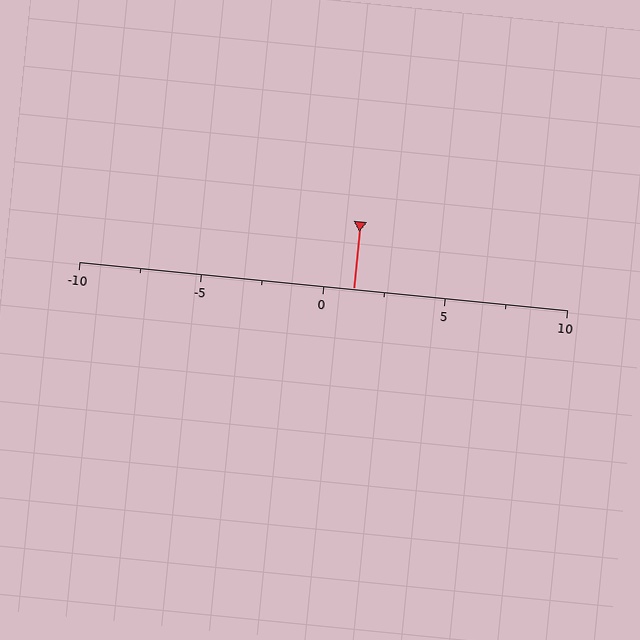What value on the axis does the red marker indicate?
The marker indicates approximately 1.2.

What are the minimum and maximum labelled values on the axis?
The axis runs from -10 to 10.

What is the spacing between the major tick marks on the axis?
The major ticks are spaced 5 apart.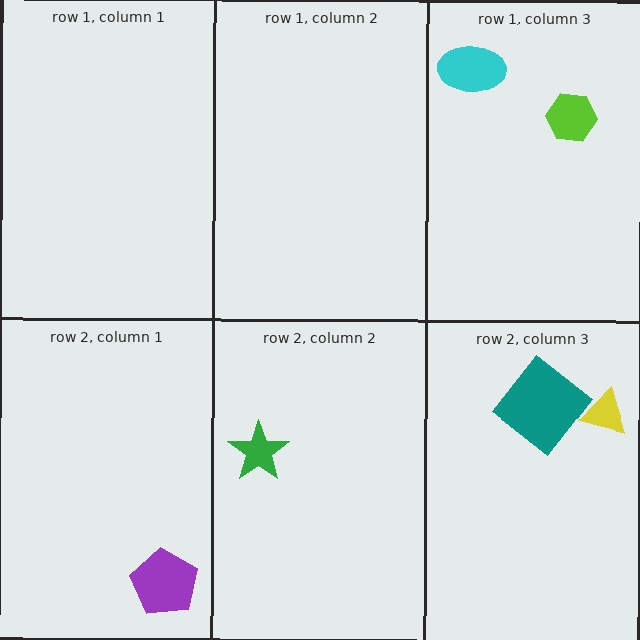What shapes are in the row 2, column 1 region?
The purple pentagon.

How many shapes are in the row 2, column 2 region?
1.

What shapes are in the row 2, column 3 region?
The teal diamond, the yellow triangle.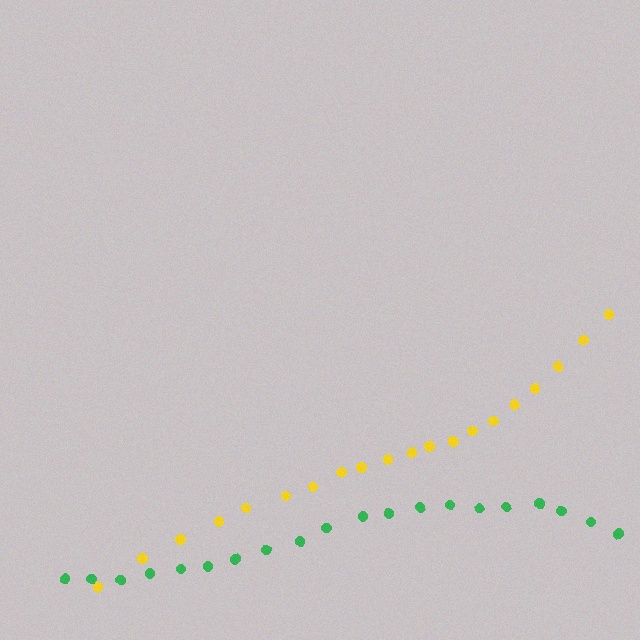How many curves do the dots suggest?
There are 2 distinct paths.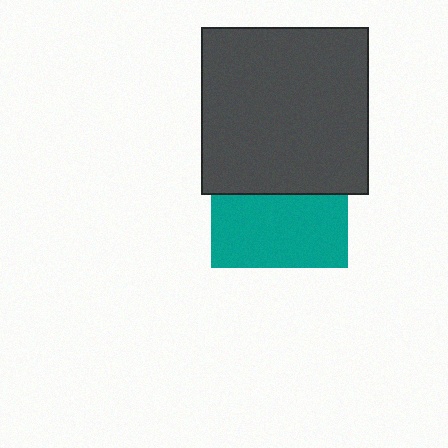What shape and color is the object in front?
The object in front is a dark gray square.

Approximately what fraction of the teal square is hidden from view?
Roughly 47% of the teal square is hidden behind the dark gray square.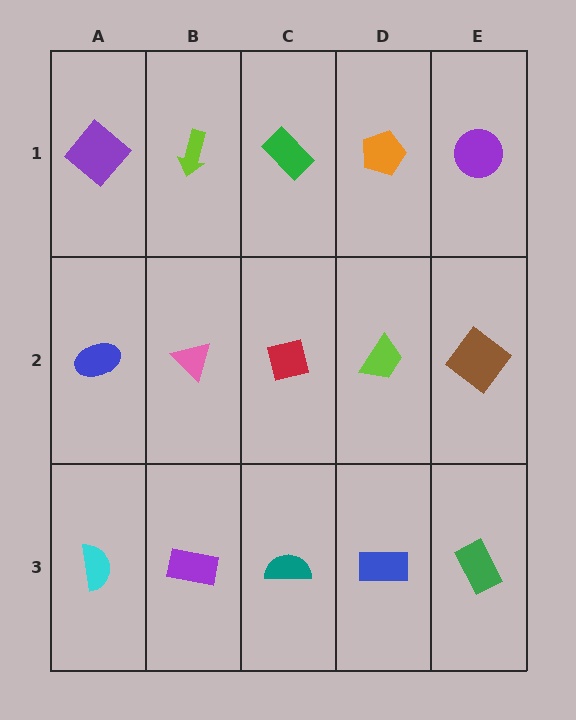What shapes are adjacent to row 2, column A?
A purple diamond (row 1, column A), a cyan semicircle (row 3, column A), a pink triangle (row 2, column B).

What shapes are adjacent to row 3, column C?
A red square (row 2, column C), a purple rectangle (row 3, column B), a blue rectangle (row 3, column D).